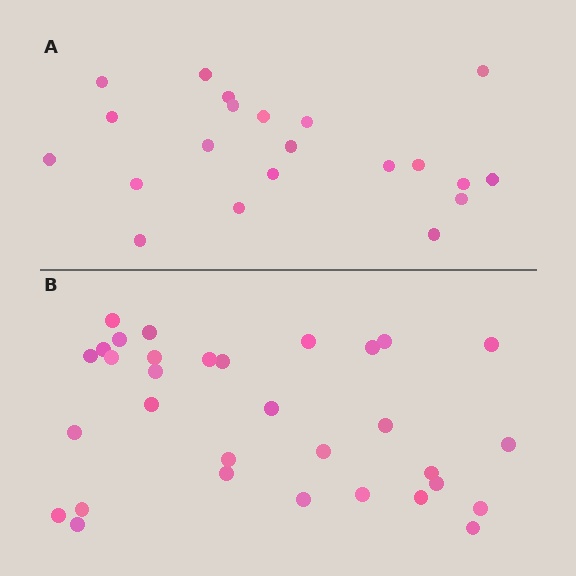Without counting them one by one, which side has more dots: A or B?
Region B (the bottom region) has more dots.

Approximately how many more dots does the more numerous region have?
Region B has roughly 12 or so more dots than region A.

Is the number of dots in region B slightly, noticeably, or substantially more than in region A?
Region B has substantially more. The ratio is roughly 1.5 to 1.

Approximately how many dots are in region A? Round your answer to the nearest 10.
About 20 dots. (The exact count is 21, which rounds to 20.)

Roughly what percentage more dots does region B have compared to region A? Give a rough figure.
About 50% more.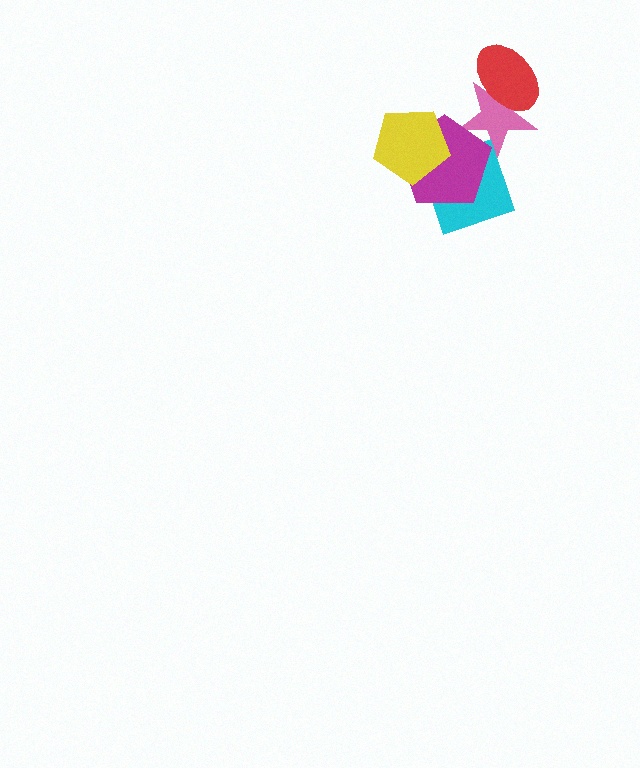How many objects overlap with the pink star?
2 objects overlap with the pink star.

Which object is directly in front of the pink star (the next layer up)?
The red ellipse is directly in front of the pink star.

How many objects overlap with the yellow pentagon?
2 objects overlap with the yellow pentagon.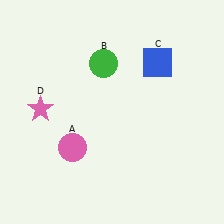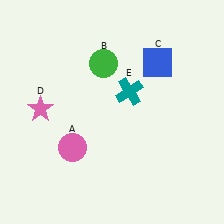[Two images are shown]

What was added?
A teal cross (E) was added in Image 2.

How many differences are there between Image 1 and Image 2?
There is 1 difference between the two images.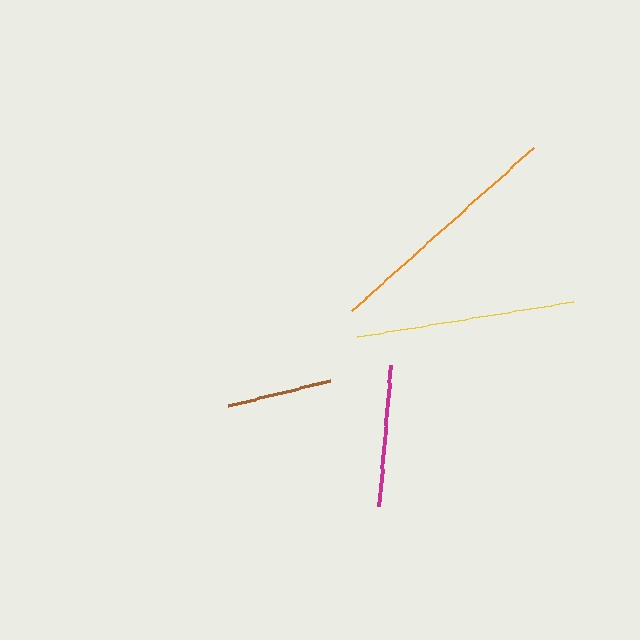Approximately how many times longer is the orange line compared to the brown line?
The orange line is approximately 2.3 times the length of the brown line.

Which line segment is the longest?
The orange line is the longest at approximately 245 pixels.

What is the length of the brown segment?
The brown segment is approximately 105 pixels long.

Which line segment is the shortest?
The brown line is the shortest at approximately 105 pixels.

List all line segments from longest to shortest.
From longest to shortest: orange, yellow, magenta, brown.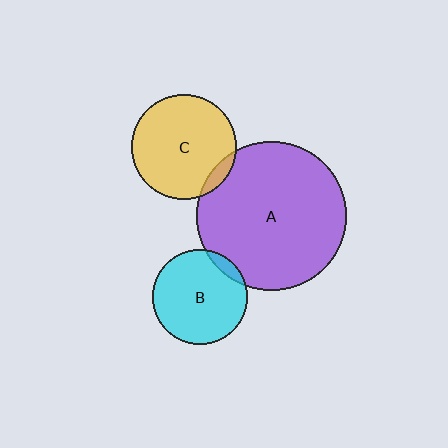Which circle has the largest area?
Circle A (purple).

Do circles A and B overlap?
Yes.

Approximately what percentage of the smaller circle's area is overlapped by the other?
Approximately 5%.